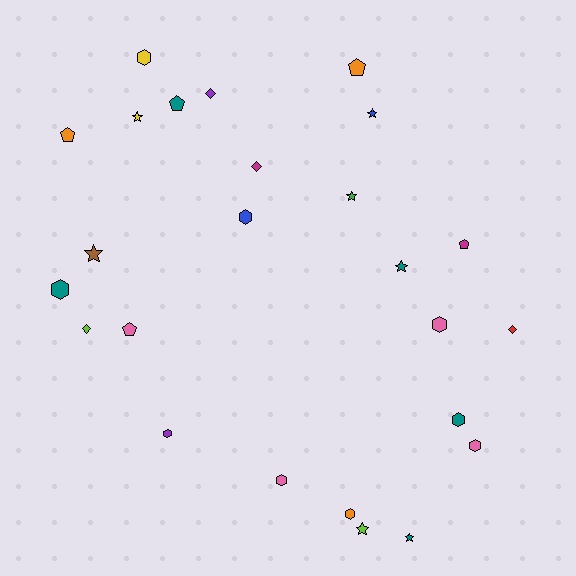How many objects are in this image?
There are 25 objects.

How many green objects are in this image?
There is 1 green object.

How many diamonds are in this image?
There are 4 diamonds.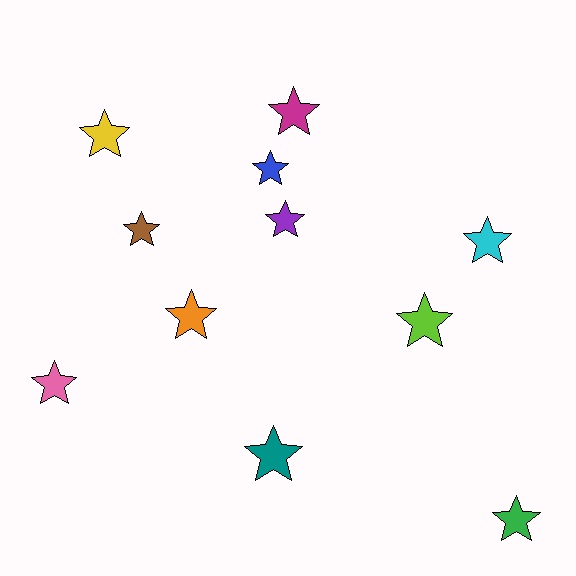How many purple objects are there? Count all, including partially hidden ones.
There is 1 purple object.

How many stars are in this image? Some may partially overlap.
There are 11 stars.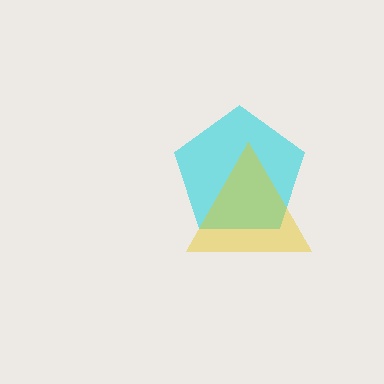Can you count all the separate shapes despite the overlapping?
Yes, there are 2 separate shapes.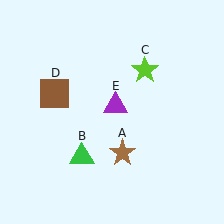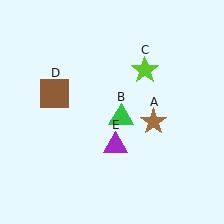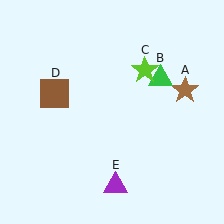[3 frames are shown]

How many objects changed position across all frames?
3 objects changed position: brown star (object A), green triangle (object B), purple triangle (object E).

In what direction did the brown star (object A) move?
The brown star (object A) moved up and to the right.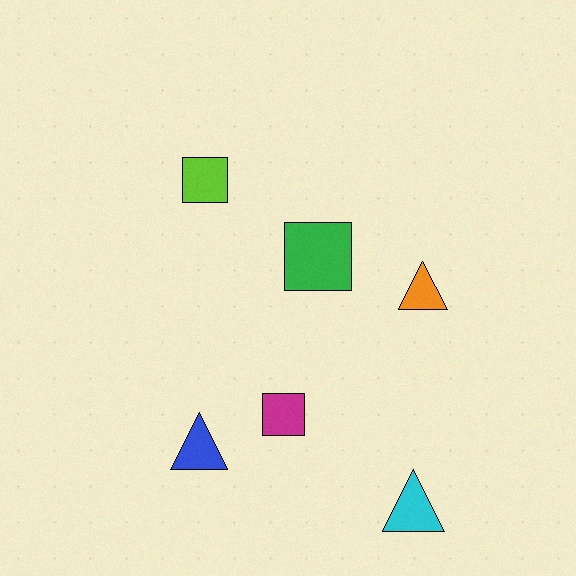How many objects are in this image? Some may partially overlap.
There are 6 objects.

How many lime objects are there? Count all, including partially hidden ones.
There is 1 lime object.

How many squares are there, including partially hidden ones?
There are 3 squares.